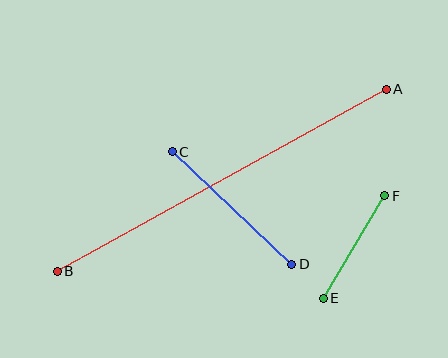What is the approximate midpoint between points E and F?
The midpoint is at approximately (354, 247) pixels.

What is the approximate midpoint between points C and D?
The midpoint is at approximately (232, 208) pixels.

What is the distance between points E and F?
The distance is approximately 119 pixels.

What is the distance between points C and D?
The distance is approximately 164 pixels.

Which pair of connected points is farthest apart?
Points A and B are farthest apart.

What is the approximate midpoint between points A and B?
The midpoint is at approximately (222, 180) pixels.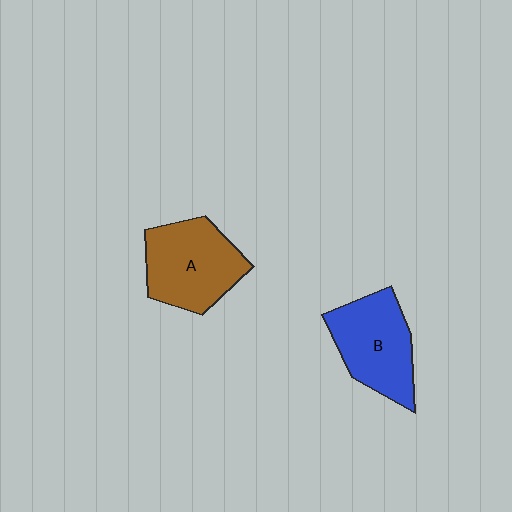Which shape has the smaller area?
Shape B (blue).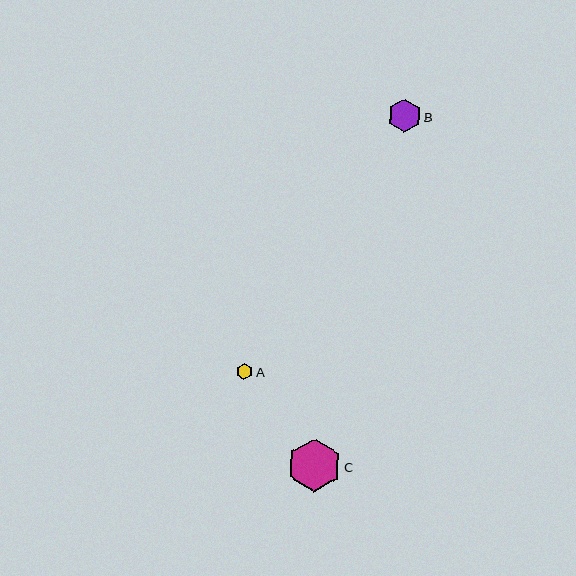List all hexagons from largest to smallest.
From largest to smallest: C, B, A.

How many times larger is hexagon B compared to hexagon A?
Hexagon B is approximately 2.0 times the size of hexagon A.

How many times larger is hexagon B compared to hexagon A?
Hexagon B is approximately 2.0 times the size of hexagon A.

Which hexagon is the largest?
Hexagon C is the largest with a size of approximately 53 pixels.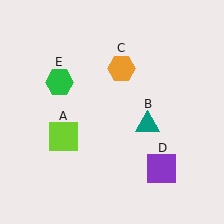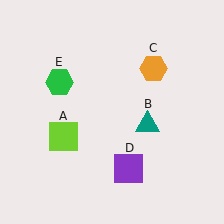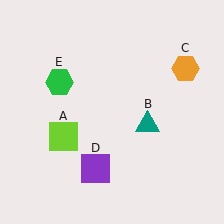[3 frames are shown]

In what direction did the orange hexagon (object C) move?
The orange hexagon (object C) moved right.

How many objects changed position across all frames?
2 objects changed position: orange hexagon (object C), purple square (object D).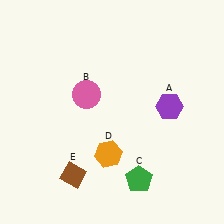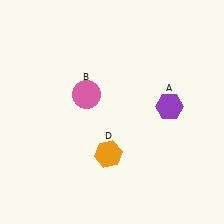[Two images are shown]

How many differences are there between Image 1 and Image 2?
There are 2 differences between the two images.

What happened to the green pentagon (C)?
The green pentagon (C) was removed in Image 2. It was in the bottom-right area of Image 1.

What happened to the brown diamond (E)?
The brown diamond (E) was removed in Image 2. It was in the bottom-left area of Image 1.